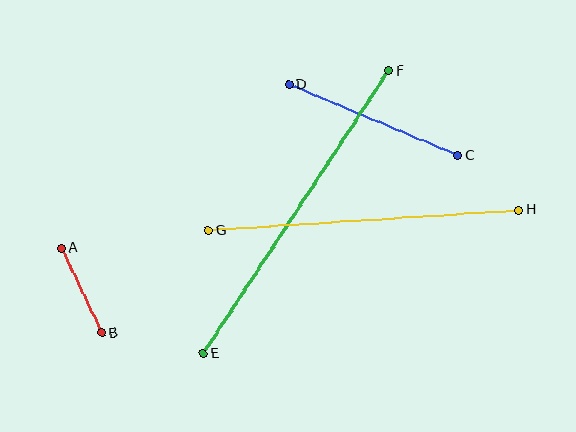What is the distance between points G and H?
The distance is approximately 311 pixels.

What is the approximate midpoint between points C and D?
The midpoint is at approximately (373, 120) pixels.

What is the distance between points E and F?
The distance is approximately 338 pixels.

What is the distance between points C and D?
The distance is approximately 184 pixels.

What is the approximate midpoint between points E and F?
The midpoint is at approximately (296, 212) pixels.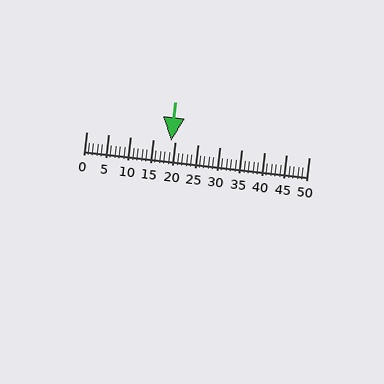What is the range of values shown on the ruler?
The ruler shows values from 0 to 50.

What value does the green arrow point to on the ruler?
The green arrow points to approximately 19.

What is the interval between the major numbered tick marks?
The major tick marks are spaced 5 units apart.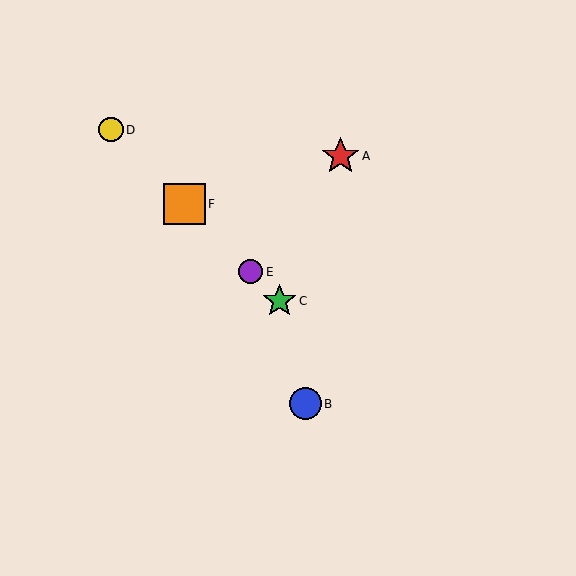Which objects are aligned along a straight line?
Objects C, D, E, F are aligned along a straight line.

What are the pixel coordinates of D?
Object D is at (111, 130).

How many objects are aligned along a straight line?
4 objects (C, D, E, F) are aligned along a straight line.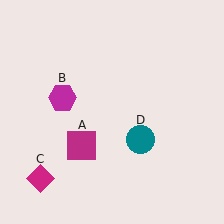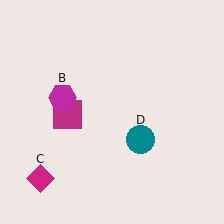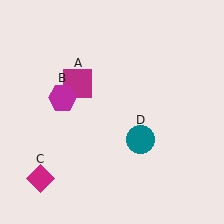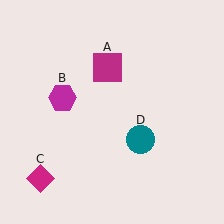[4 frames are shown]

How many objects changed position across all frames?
1 object changed position: magenta square (object A).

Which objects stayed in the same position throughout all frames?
Magenta hexagon (object B) and magenta diamond (object C) and teal circle (object D) remained stationary.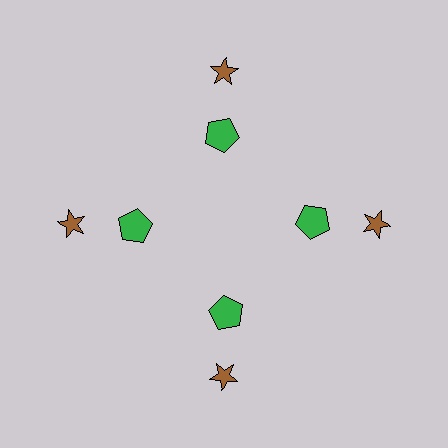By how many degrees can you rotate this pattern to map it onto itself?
The pattern maps onto itself every 90 degrees of rotation.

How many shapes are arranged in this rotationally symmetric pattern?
There are 8 shapes, arranged in 4 groups of 2.